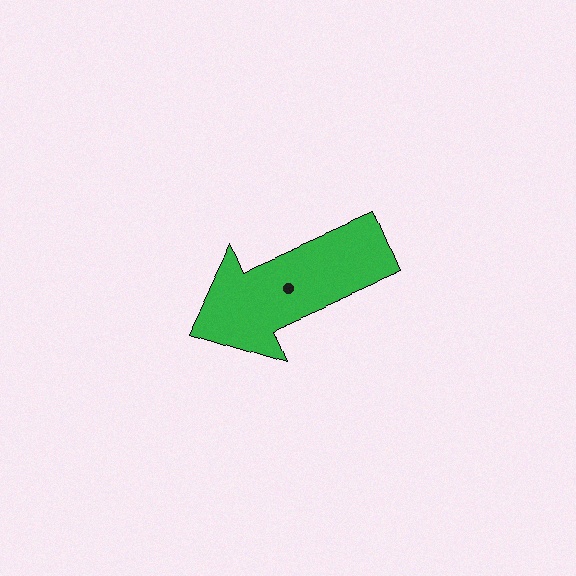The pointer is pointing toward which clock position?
Roughly 8 o'clock.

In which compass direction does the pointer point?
Southwest.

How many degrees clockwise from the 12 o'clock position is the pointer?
Approximately 247 degrees.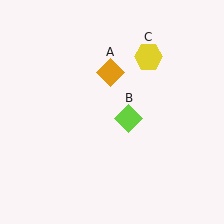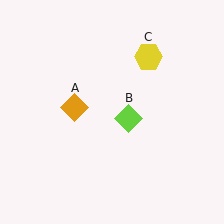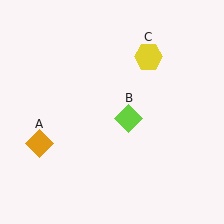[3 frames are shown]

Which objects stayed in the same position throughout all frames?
Lime diamond (object B) and yellow hexagon (object C) remained stationary.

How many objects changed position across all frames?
1 object changed position: orange diamond (object A).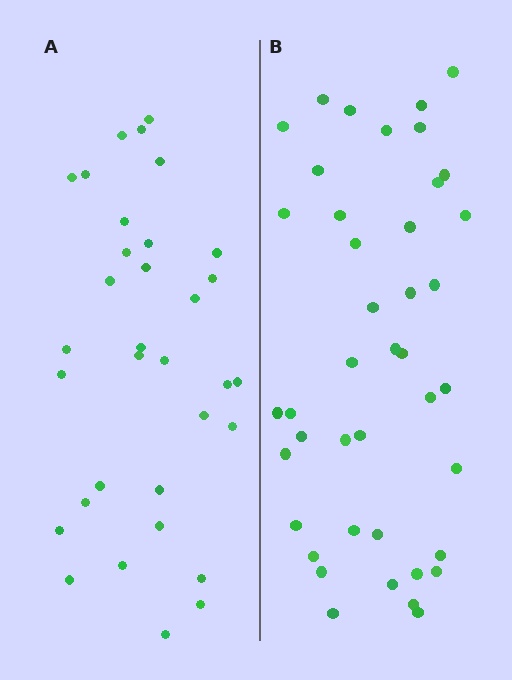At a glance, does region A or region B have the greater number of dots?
Region B (the right region) has more dots.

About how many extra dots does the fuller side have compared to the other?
Region B has roughly 8 or so more dots than region A.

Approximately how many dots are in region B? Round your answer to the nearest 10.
About 40 dots. (The exact count is 42, which rounds to 40.)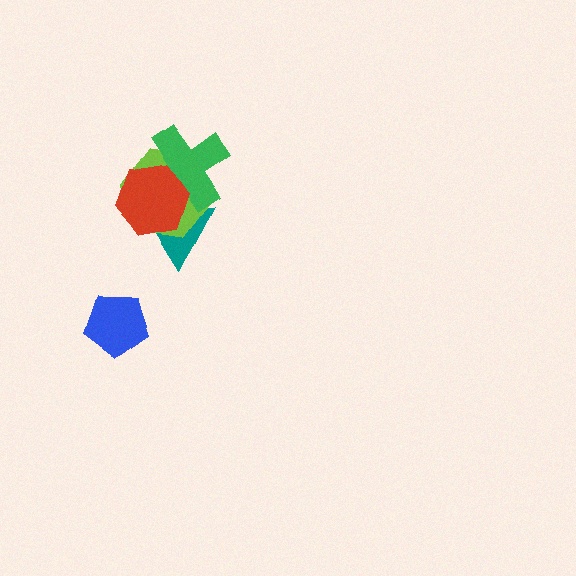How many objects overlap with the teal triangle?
3 objects overlap with the teal triangle.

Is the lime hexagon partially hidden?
Yes, it is partially covered by another shape.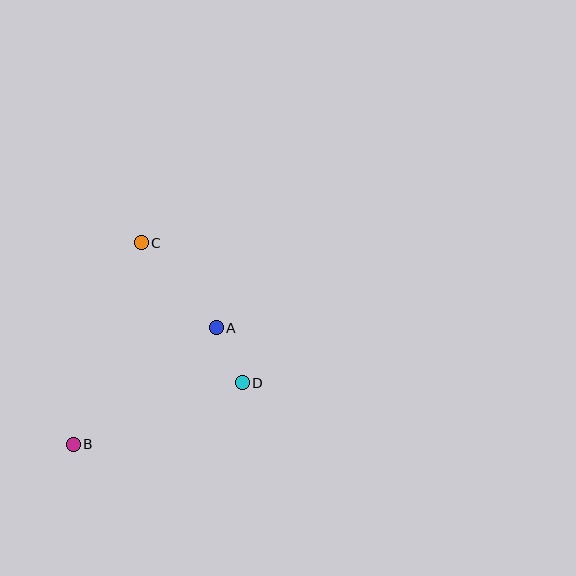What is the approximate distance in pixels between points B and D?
The distance between B and D is approximately 180 pixels.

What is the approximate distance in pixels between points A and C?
The distance between A and C is approximately 113 pixels.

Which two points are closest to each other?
Points A and D are closest to each other.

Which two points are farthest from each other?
Points B and C are farthest from each other.